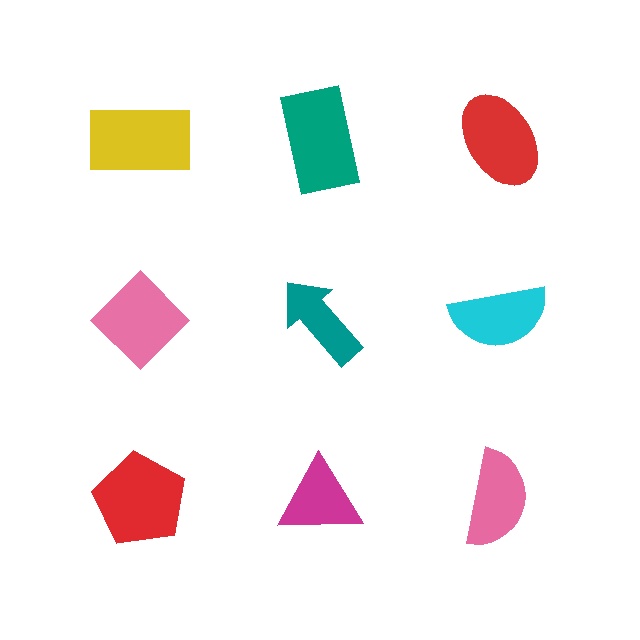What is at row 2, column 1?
A pink diamond.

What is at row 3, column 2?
A magenta triangle.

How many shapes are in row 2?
3 shapes.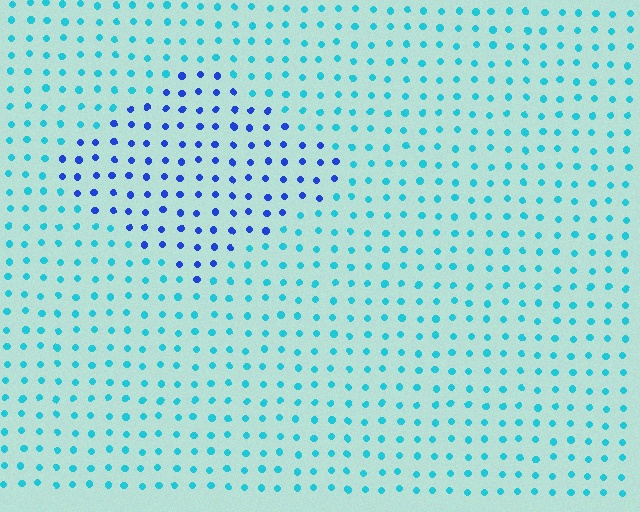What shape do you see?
I see a diamond.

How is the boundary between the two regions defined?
The boundary is defined purely by a slight shift in hue (about 44 degrees). Spacing, size, and orientation are identical on both sides.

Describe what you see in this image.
The image is filled with small cyan elements in a uniform arrangement. A diamond-shaped region is visible where the elements are tinted to a slightly different hue, forming a subtle color boundary.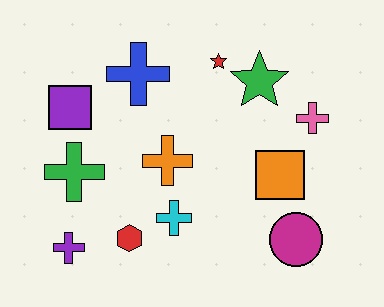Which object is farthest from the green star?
The purple cross is farthest from the green star.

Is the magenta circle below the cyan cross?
Yes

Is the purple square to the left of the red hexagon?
Yes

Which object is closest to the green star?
The red star is closest to the green star.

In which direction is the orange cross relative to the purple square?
The orange cross is to the right of the purple square.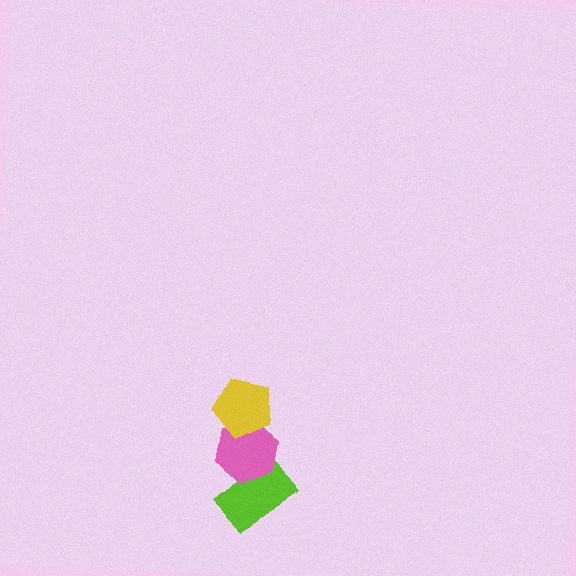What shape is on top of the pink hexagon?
The yellow pentagon is on top of the pink hexagon.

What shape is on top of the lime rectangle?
The pink hexagon is on top of the lime rectangle.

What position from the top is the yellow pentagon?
The yellow pentagon is 1st from the top.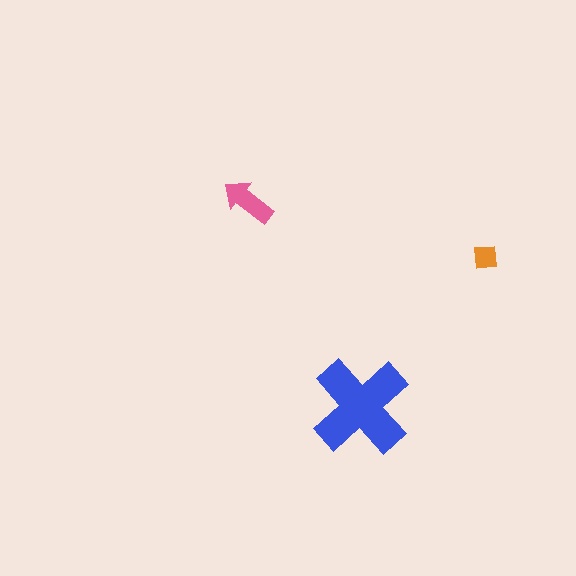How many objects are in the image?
There are 3 objects in the image.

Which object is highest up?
The pink arrow is topmost.